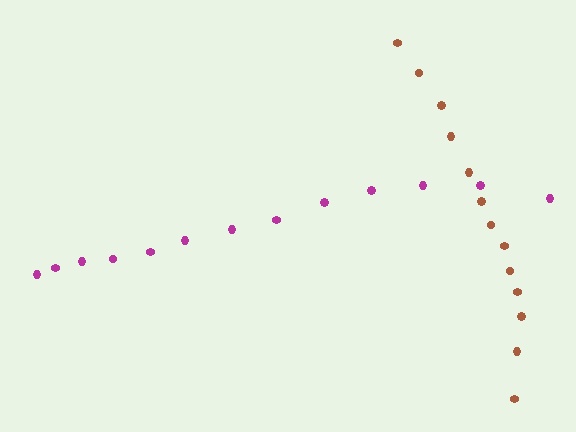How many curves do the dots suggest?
There are 2 distinct paths.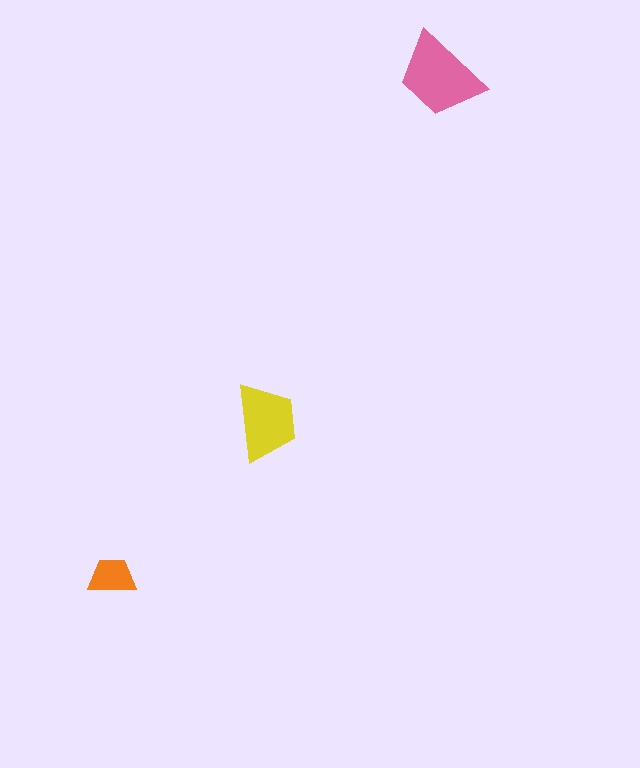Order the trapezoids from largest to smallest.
the pink one, the yellow one, the orange one.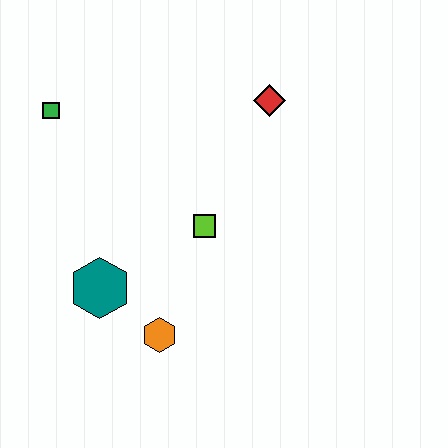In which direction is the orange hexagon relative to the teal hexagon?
The orange hexagon is to the right of the teal hexagon.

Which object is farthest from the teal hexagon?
The red diamond is farthest from the teal hexagon.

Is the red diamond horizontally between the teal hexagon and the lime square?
No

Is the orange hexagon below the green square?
Yes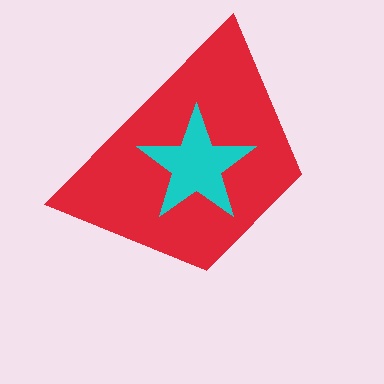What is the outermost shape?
The red trapezoid.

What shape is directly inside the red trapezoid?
The cyan star.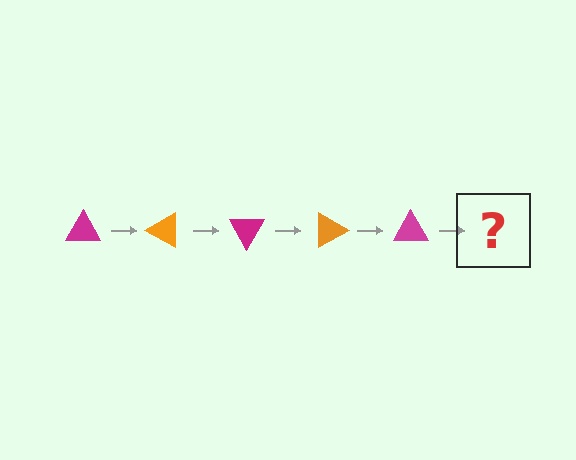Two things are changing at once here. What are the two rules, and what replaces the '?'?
The two rules are that it rotates 30 degrees each step and the color cycles through magenta and orange. The '?' should be an orange triangle, rotated 150 degrees from the start.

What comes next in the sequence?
The next element should be an orange triangle, rotated 150 degrees from the start.